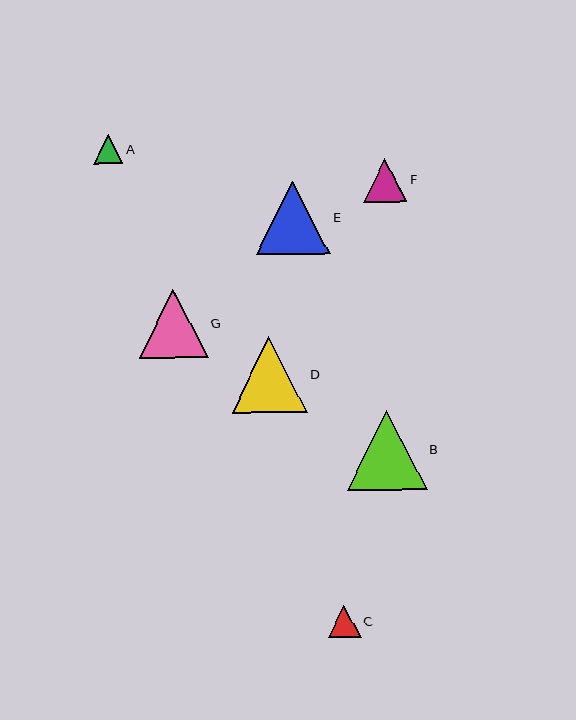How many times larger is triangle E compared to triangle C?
Triangle E is approximately 2.3 times the size of triangle C.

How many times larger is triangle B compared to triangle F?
Triangle B is approximately 1.8 times the size of triangle F.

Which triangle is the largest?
Triangle B is the largest with a size of approximately 80 pixels.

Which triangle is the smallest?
Triangle A is the smallest with a size of approximately 29 pixels.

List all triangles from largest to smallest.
From largest to smallest: B, D, E, G, F, C, A.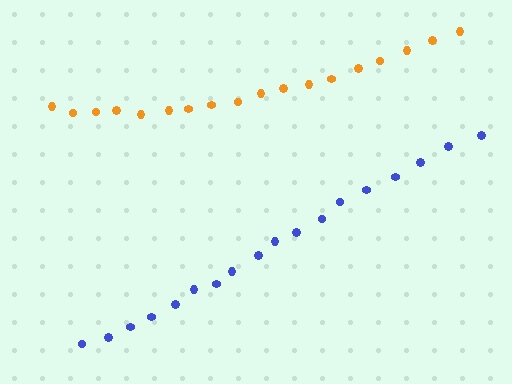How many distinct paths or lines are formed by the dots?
There are 2 distinct paths.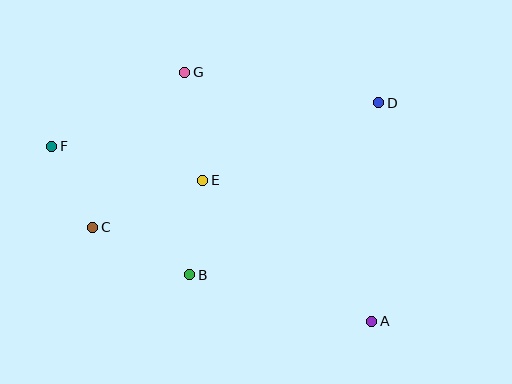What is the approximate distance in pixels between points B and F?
The distance between B and F is approximately 188 pixels.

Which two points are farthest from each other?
Points A and F are farthest from each other.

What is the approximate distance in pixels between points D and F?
The distance between D and F is approximately 330 pixels.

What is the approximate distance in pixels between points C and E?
The distance between C and E is approximately 120 pixels.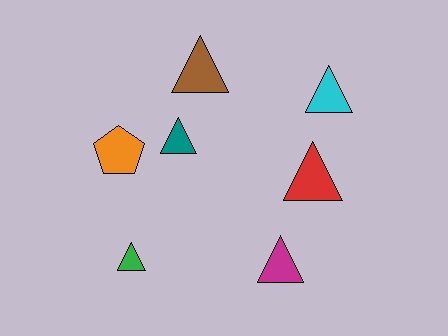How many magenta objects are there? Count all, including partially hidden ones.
There is 1 magenta object.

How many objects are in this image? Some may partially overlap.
There are 7 objects.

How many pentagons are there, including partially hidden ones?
There is 1 pentagon.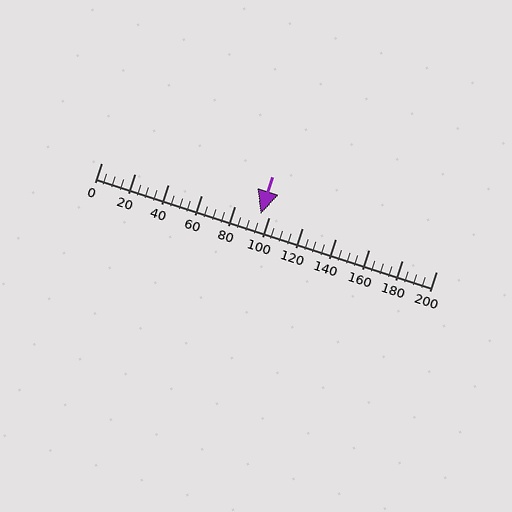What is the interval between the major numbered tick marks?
The major tick marks are spaced 20 units apart.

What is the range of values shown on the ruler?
The ruler shows values from 0 to 200.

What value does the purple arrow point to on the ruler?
The purple arrow points to approximately 95.